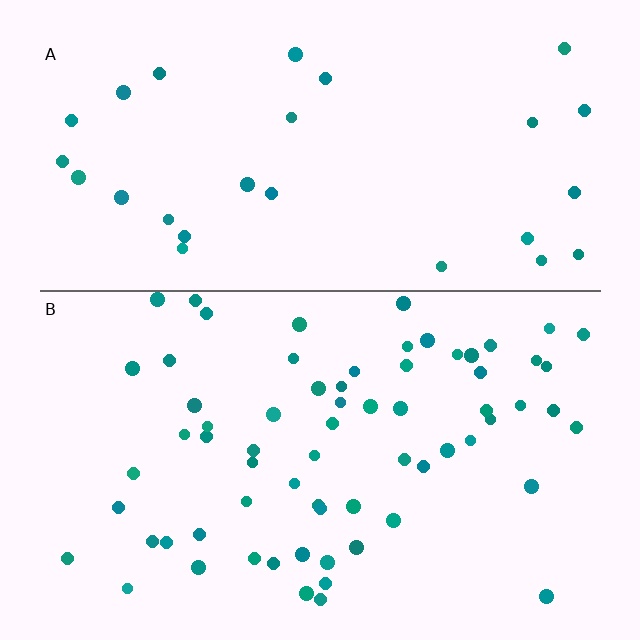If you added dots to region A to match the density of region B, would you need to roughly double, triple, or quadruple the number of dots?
Approximately double.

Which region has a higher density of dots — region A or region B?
B (the bottom).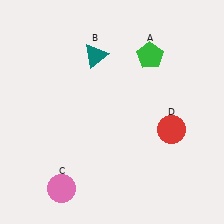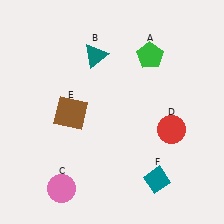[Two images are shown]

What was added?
A brown square (E), a teal diamond (F) were added in Image 2.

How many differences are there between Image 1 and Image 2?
There are 2 differences between the two images.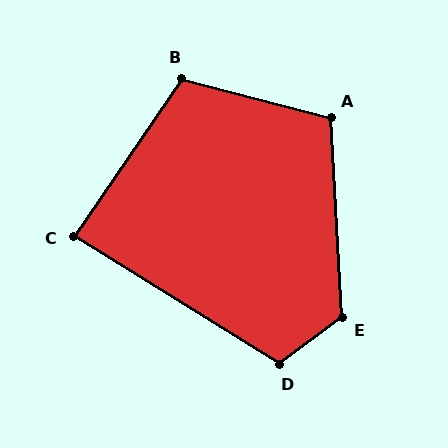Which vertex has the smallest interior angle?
C, at approximately 88 degrees.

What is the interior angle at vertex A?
Approximately 108 degrees (obtuse).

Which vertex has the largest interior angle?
E, at approximately 123 degrees.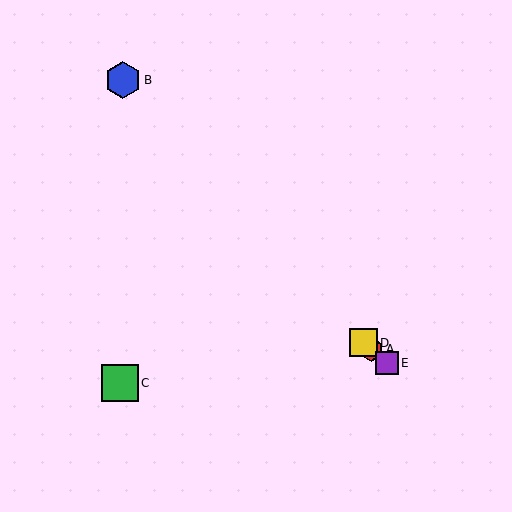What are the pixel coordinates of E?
Object E is at (387, 363).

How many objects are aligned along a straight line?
3 objects (A, D, E) are aligned along a straight line.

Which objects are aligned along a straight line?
Objects A, D, E are aligned along a straight line.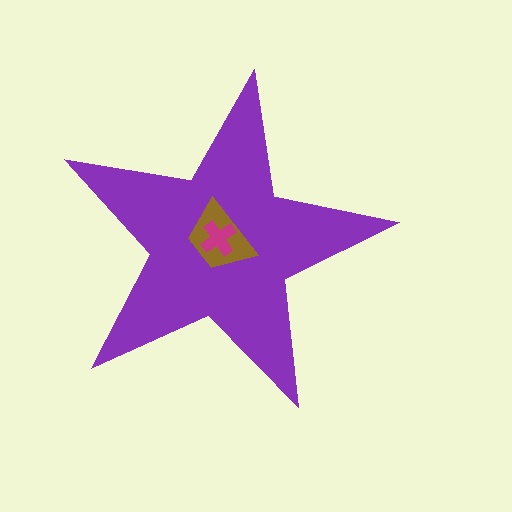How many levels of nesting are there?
3.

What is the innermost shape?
The magenta cross.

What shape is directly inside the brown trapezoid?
The magenta cross.